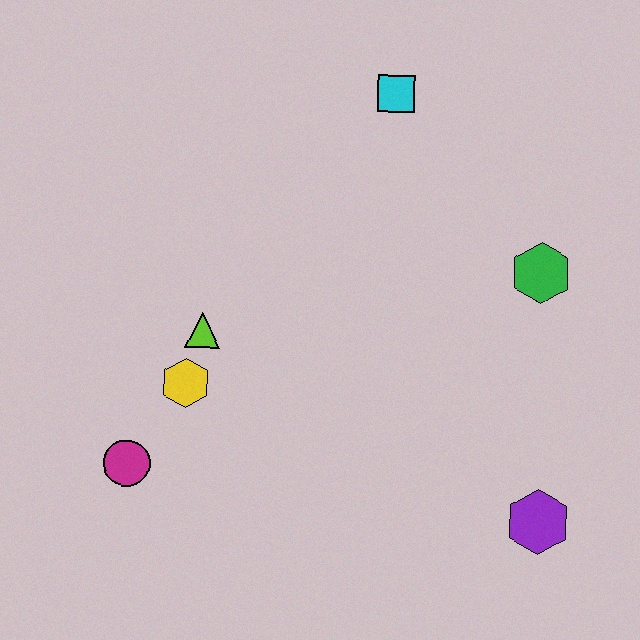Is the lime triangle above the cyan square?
No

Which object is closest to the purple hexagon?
The green hexagon is closest to the purple hexagon.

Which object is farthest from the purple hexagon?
The cyan square is farthest from the purple hexagon.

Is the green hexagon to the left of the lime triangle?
No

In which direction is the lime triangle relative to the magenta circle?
The lime triangle is above the magenta circle.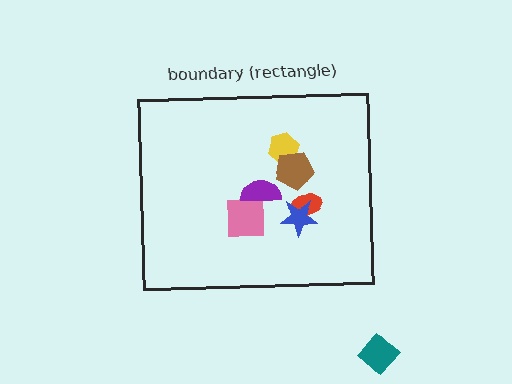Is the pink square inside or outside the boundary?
Inside.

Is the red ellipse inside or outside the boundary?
Inside.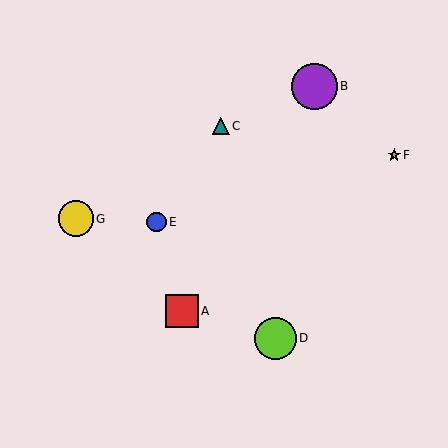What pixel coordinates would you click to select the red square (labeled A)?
Click at (182, 311) to select the red square A.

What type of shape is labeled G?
Shape G is a yellow circle.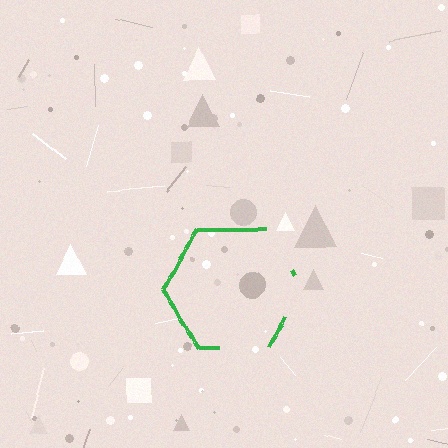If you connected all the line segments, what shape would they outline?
They would outline a hexagon.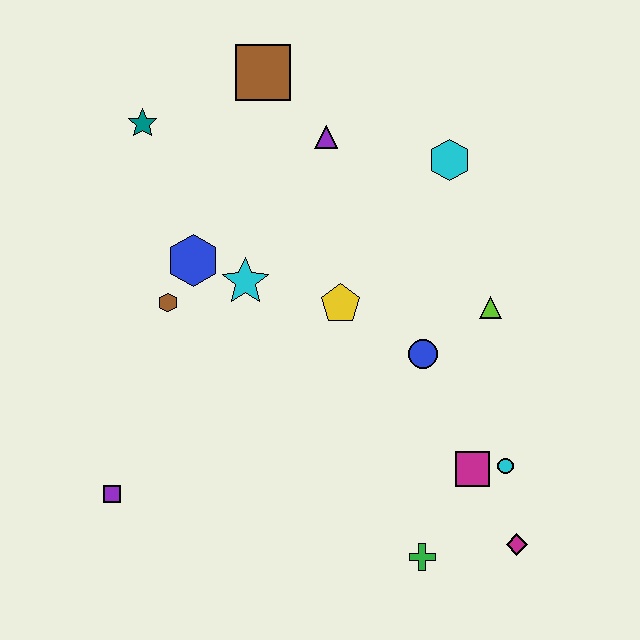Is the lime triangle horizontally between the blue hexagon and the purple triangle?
No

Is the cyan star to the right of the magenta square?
No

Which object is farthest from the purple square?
The cyan hexagon is farthest from the purple square.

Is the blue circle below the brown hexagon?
Yes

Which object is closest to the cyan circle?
The magenta square is closest to the cyan circle.